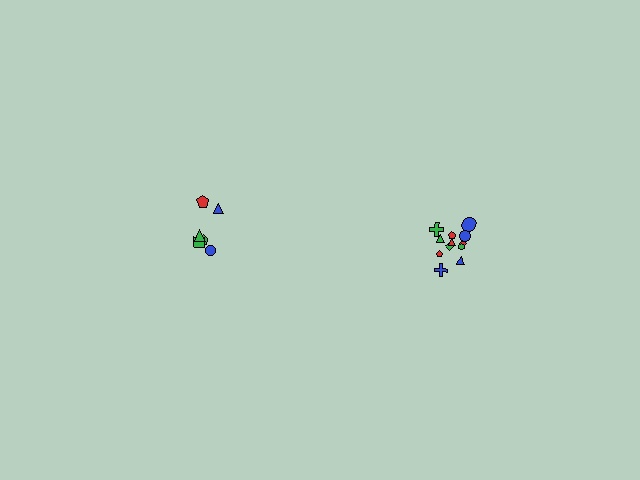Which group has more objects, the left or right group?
The right group.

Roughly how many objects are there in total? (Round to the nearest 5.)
Roughly 20 objects in total.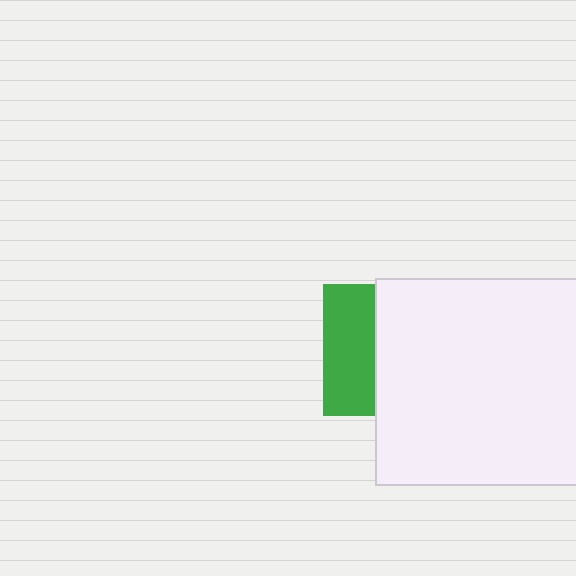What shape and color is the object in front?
The object in front is a white square.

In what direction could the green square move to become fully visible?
The green square could move left. That would shift it out from behind the white square entirely.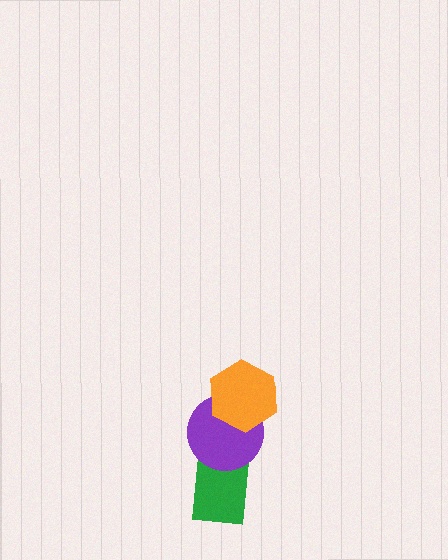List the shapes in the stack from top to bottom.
From top to bottom: the orange hexagon, the purple circle, the green rectangle.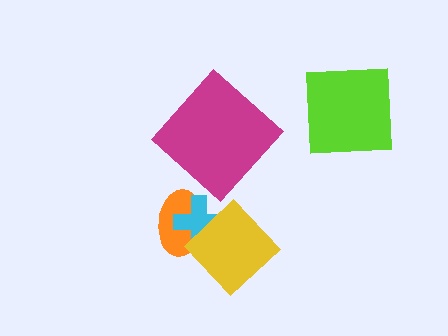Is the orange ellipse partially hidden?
Yes, it is partially covered by another shape.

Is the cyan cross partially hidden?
Yes, it is partially covered by another shape.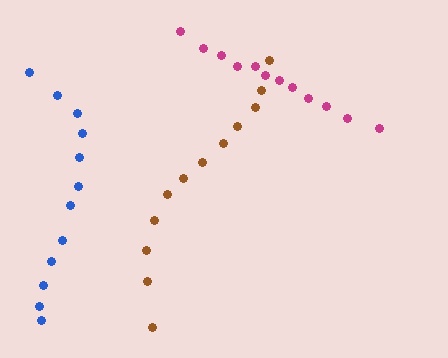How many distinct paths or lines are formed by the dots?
There are 3 distinct paths.